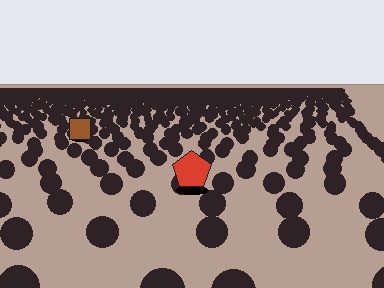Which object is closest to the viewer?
The red pentagon is closest. The texture marks near it are larger and more spread out.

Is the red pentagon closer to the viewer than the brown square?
Yes. The red pentagon is closer — you can tell from the texture gradient: the ground texture is coarser near it.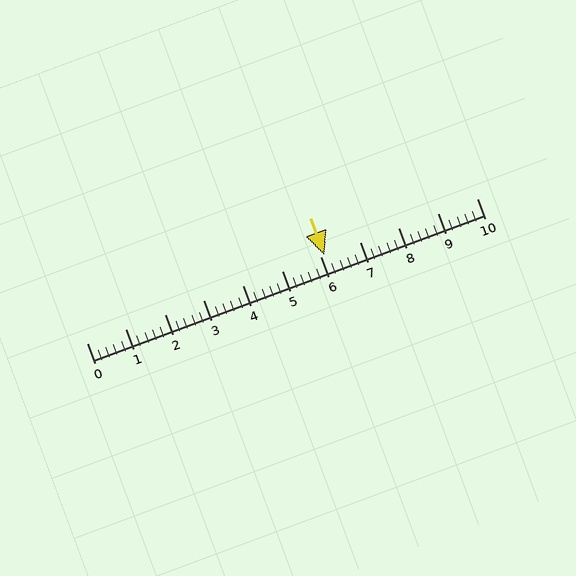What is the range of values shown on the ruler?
The ruler shows values from 0 to 10.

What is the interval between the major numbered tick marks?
The major tick marks are spaced 1 units apart.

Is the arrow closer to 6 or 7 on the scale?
The arrow is closer to 6.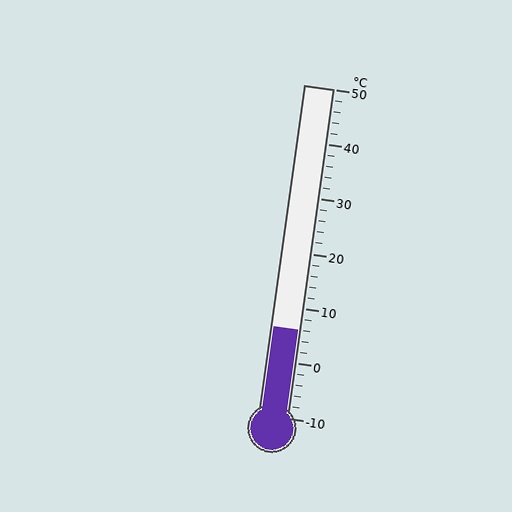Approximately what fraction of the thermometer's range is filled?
The thermometer is filled to approximately 25% of its range.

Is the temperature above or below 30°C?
The temperature is below 30°C.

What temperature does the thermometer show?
The thermometer shows approximately 6°C.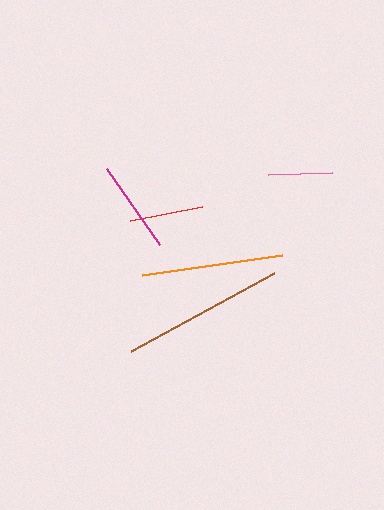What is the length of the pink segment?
The pink segment is approximately 64 pixels long.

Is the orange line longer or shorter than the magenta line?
The orange line is longer than the magenta line.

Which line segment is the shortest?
The pink line is the shortest at approximately 64 pixels.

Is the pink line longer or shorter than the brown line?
The brown line is longer than the pink line.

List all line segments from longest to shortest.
From longest to shortest: brown, orange, magenta, red, pink.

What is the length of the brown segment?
The brown segment is approximately 163 pixels long.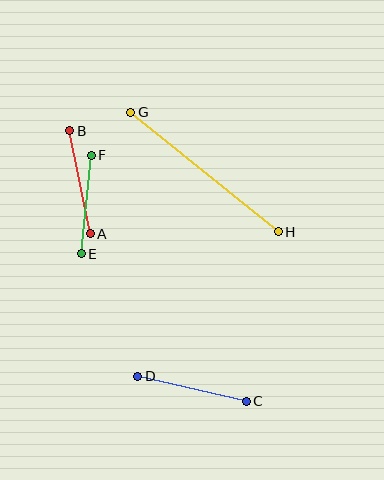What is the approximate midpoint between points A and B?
The midpoint is at approximately (80, 182) pixels.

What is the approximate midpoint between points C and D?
The midpoint is at approximately (192, 389) pixels.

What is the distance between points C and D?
The distance is approximately 111 pixels.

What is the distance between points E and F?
The distance is approximately 99 pixels.